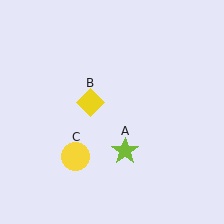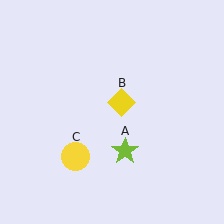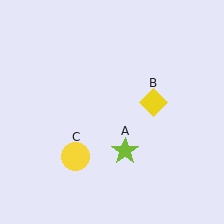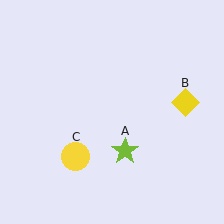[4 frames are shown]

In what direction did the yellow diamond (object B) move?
The yellow diamond (object B) moved right.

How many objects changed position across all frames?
1 object changed position: yellow diamond (object B).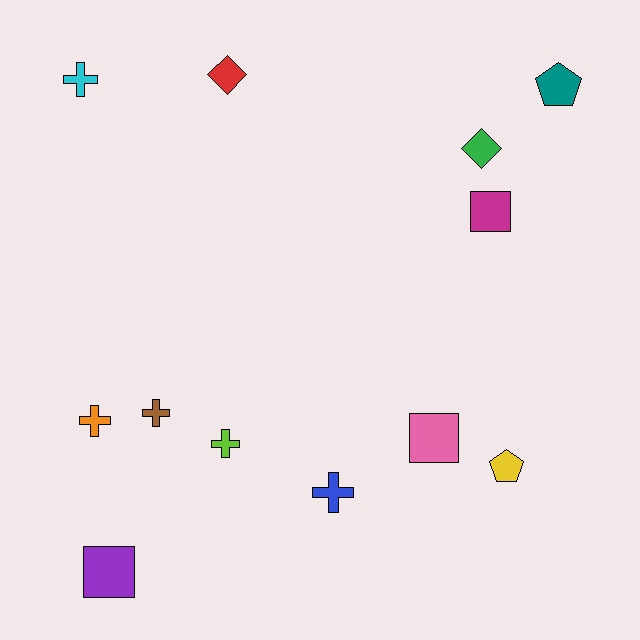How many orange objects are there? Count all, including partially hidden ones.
There is 1 orange object.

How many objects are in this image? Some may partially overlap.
There are 12 objects.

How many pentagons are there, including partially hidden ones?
There are 2 pentagons.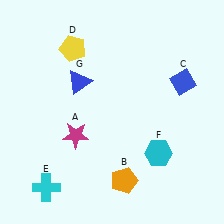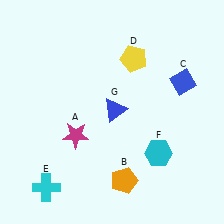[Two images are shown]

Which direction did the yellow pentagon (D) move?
The yellow pentagon (D) moved right.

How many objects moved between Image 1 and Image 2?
2 objects moved between the two images.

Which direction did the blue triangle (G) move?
The blue triangle (G) moved right.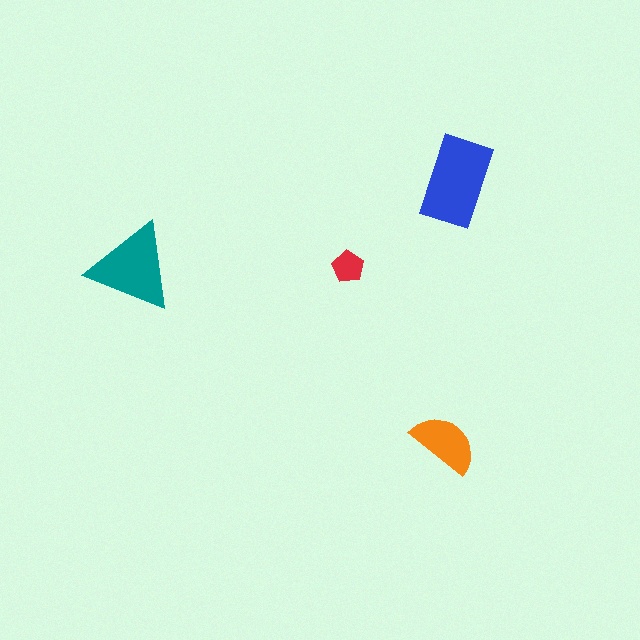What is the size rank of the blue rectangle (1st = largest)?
1st.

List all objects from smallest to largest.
The red pentagon, the orange semicircle, the teal triangle, the blue rectangle.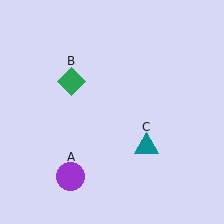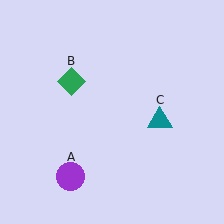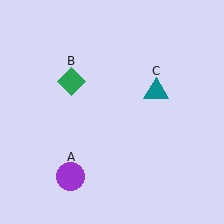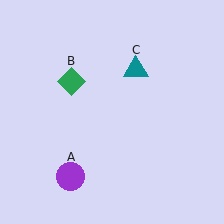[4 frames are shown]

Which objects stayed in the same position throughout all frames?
Purple circle (object A) and green diamond (object B) remained stationary.